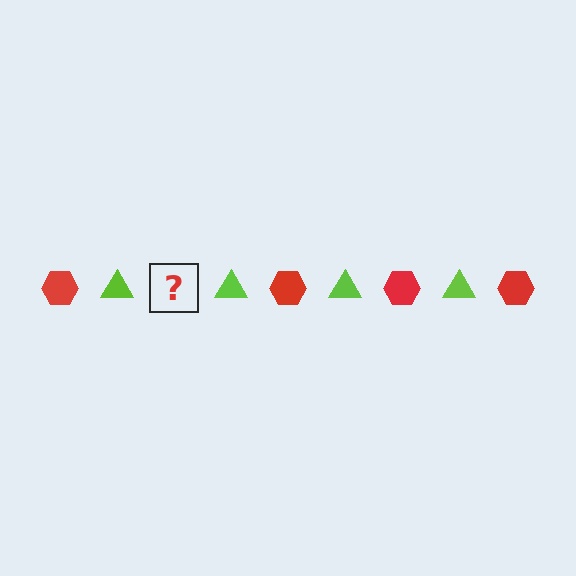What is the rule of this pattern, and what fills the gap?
The rule is that the pattern alternates between red hexagon and lime triangle. The gap should be filled with a red hexagon.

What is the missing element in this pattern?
The missing element is a red hexagon.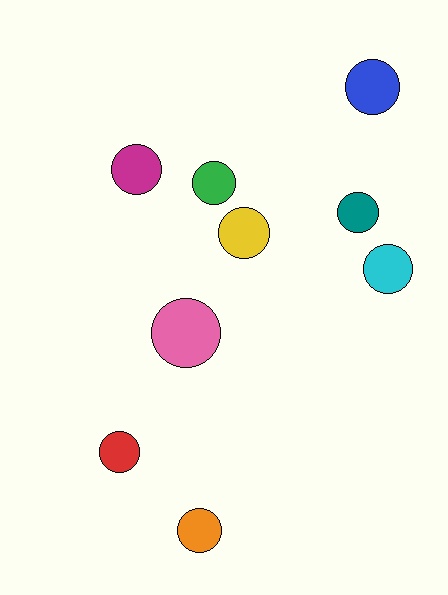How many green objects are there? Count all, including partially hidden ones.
There is 1 green object.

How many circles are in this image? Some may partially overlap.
There are 9 circles.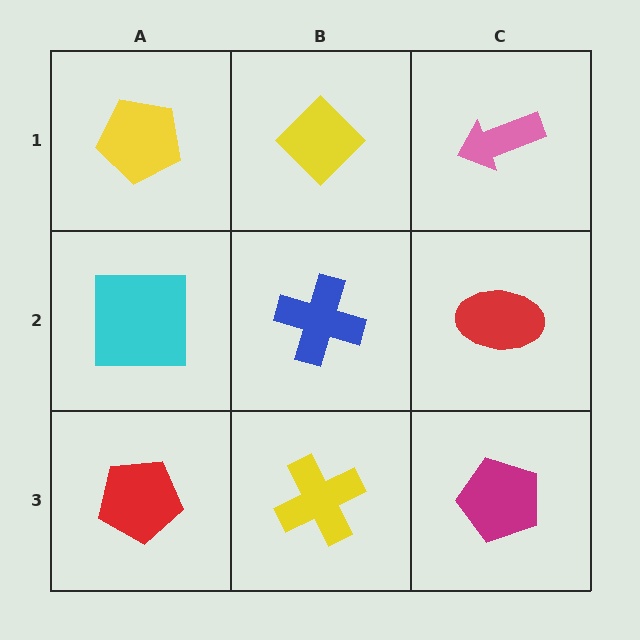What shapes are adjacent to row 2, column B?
A yellow diamond (row 1, column B), a yellow cross (row 3, column B), a cyan square (row 2, column A), a red ellipse (row 2, column C).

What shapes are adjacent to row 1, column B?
A blue cross (row 2, column B), a yellow pentagon (row 1, column A), a pink arrow (row 1, column C).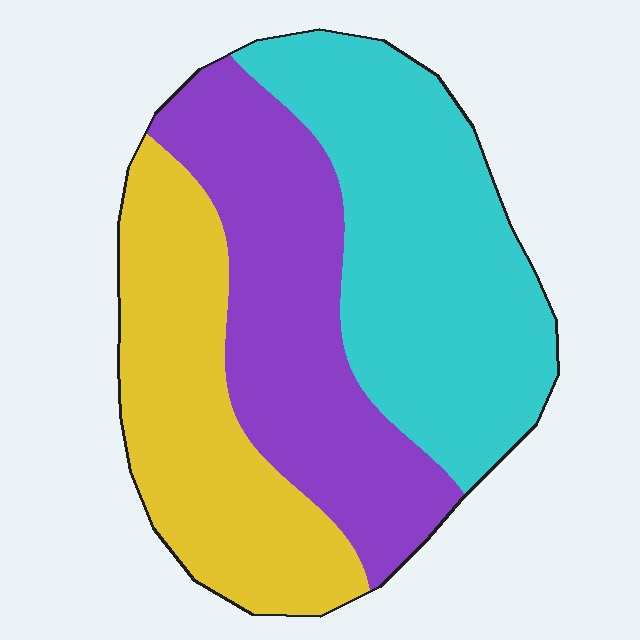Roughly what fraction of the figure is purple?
Purple takes up about one third (1/3) of the figure.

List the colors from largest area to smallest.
From largest to smallest: cyan, purple, yellow.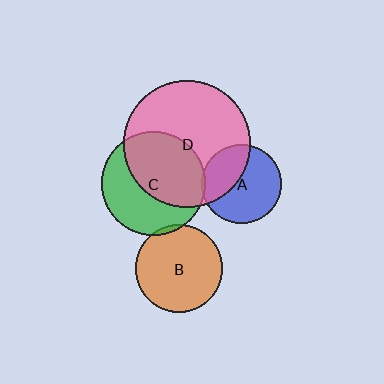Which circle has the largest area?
Circle D (pink).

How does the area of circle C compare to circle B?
Approximately 1.4 times.